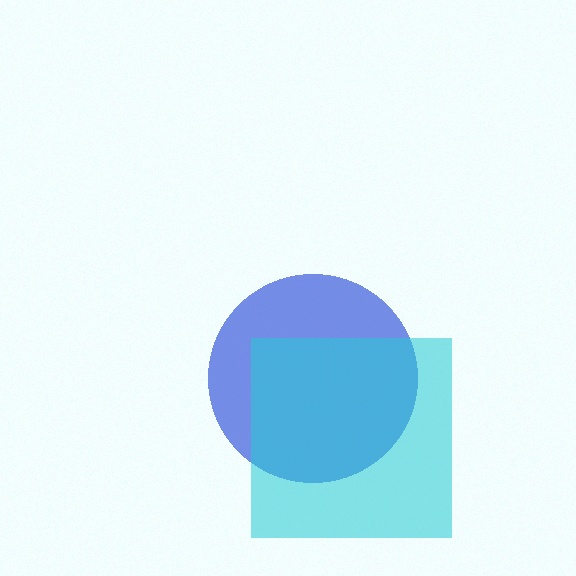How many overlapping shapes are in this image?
There are 2 overlapping shapes in the image.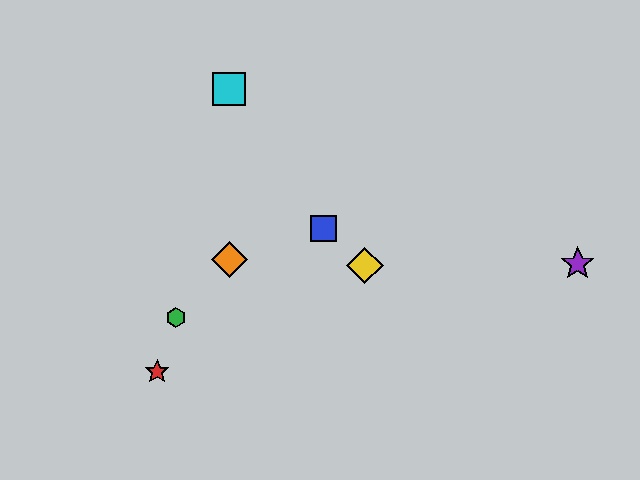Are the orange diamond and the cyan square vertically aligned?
Yes, both are at x≈229.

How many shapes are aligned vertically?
2 shapes (the orange diamond, the cyan square) are aligned vertically.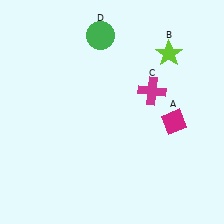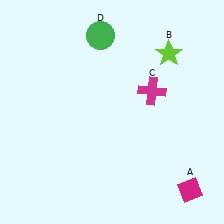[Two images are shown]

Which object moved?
The magenta diamond (A) moved down.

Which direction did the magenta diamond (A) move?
The magenta diamond (A) moved down.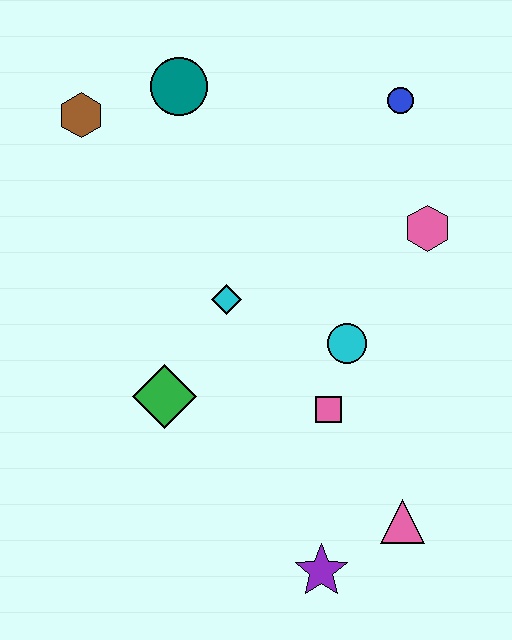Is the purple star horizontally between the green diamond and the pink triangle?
Yes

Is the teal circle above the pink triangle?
Yes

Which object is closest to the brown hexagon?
The teal circle is closest to the brown hexagon.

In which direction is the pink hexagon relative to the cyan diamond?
The pink hexagon is to the right of the cyan diamond.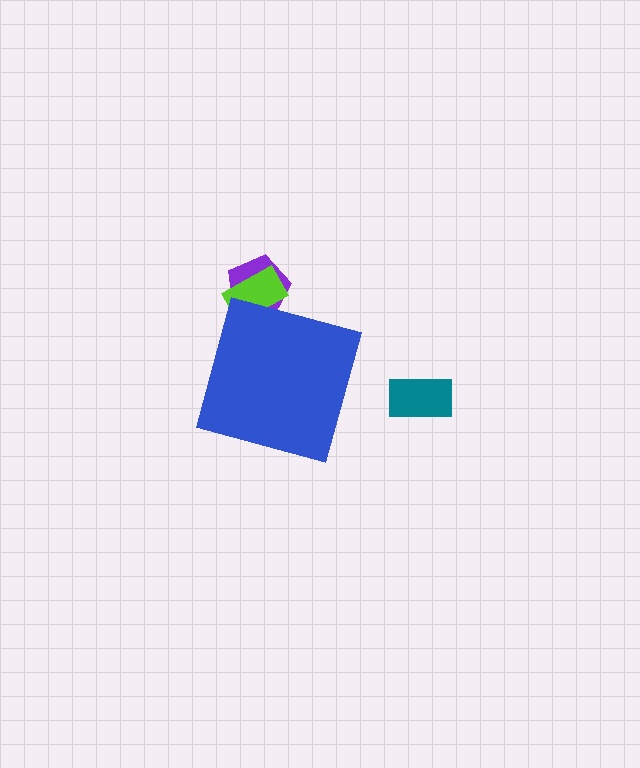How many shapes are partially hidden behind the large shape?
2 shapes are partially hidden.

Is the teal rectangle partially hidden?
No, the teal rectangle is fully visible.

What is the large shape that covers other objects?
A blue diamond.